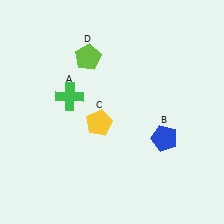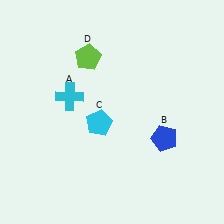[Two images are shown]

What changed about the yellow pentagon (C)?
In Image 1, C is yellow. In Image 2, it changed to cyan.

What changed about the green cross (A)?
In Image 1, A is green. In Image 2, it changed to cyan.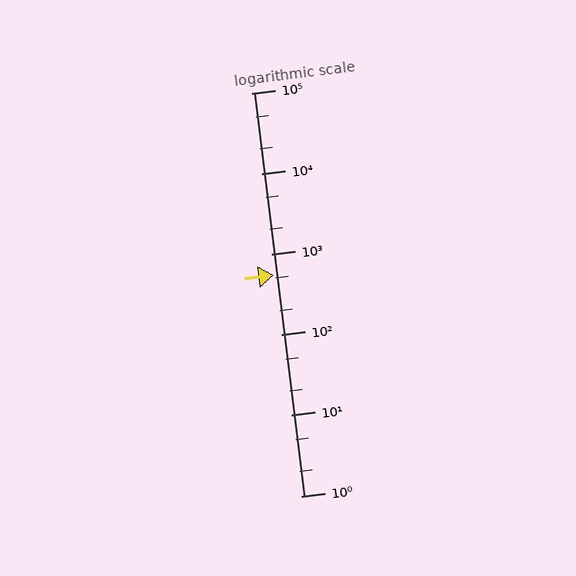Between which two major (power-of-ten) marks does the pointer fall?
The pointer is between 100 and 1000.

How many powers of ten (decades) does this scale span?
The scale spans 5 decades, from 1 to 100000.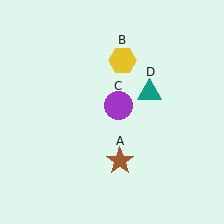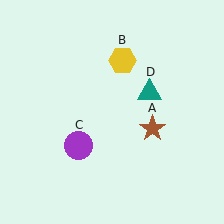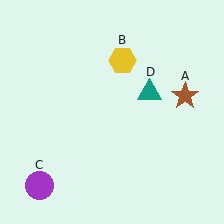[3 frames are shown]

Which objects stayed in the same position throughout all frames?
Yellow hexagon (object B) and teal triangle (object D) remained stationary.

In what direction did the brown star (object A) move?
The brown star (object A) moved up and to the right.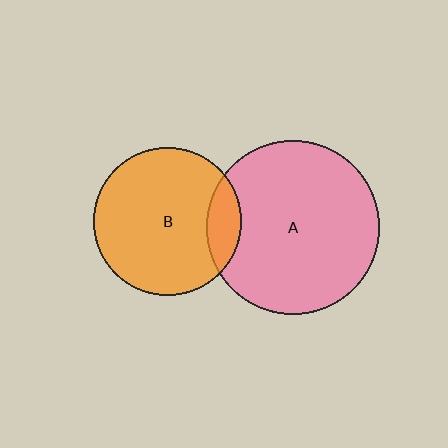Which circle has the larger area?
Circle A (pink).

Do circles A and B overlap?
Yes.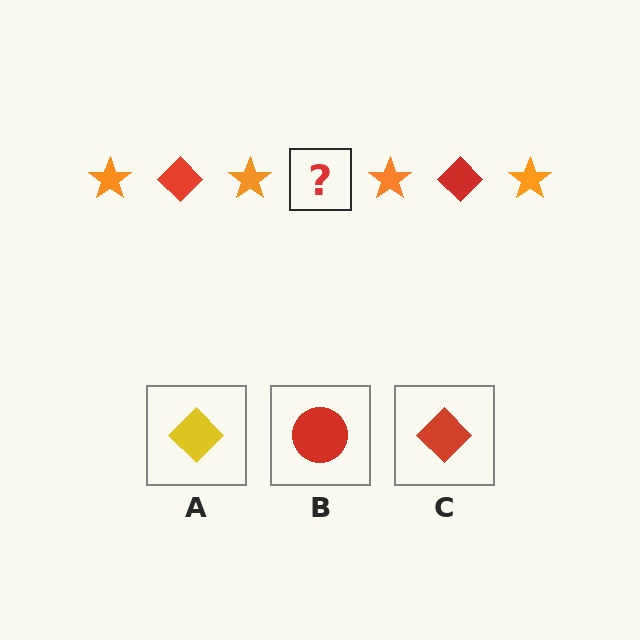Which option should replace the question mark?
Option C.